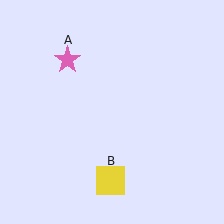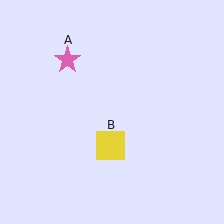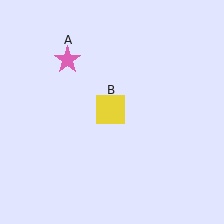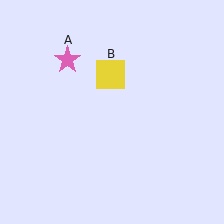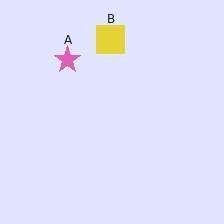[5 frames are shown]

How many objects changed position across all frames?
1 object changed position: yellow square (object B).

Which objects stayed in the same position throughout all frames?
Pink star (object A) remained stationary.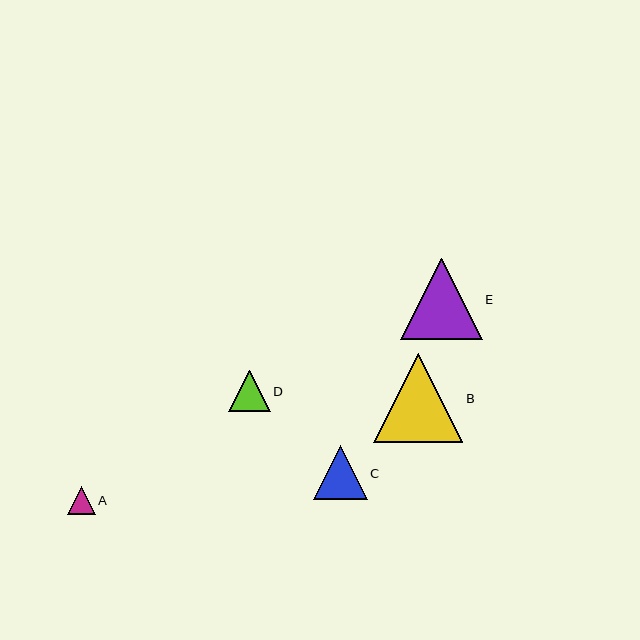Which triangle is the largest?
Triangle B is the largest with a size of approximately 89 pixels.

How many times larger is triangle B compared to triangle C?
Triangle B is approximately 1.7 times the size of triangle C.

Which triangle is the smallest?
Triangle A is the smallest with a size of approximately 28 pixels.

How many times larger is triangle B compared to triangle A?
Triangle B is approximately 3.2 times the size of triangle A.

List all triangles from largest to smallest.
From largest to smallest: B, E, C, D, A.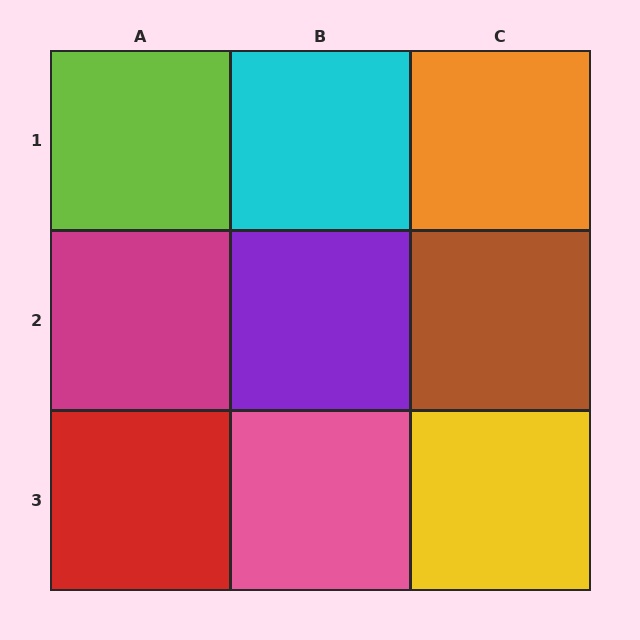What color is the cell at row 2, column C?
Brown.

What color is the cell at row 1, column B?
Cyan.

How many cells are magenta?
1 cell is magenta.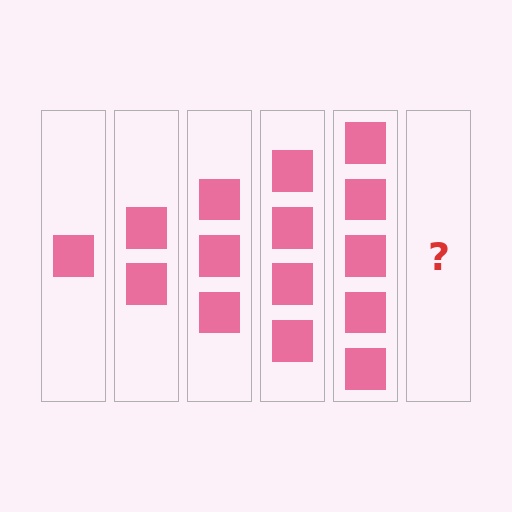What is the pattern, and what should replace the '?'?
The pattern is that each step adds one more square. The '?' should be 6 squares.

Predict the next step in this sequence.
The next step is 6 squares.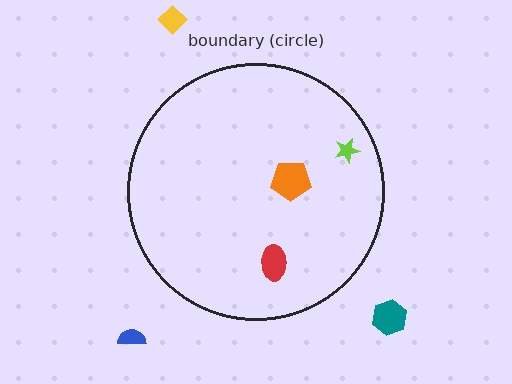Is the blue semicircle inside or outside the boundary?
Outside.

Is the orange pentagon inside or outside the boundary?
Inside.